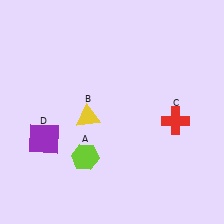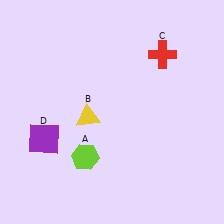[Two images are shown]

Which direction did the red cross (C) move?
The red cross (C) moved up.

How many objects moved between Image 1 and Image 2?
1 object moved between the two images.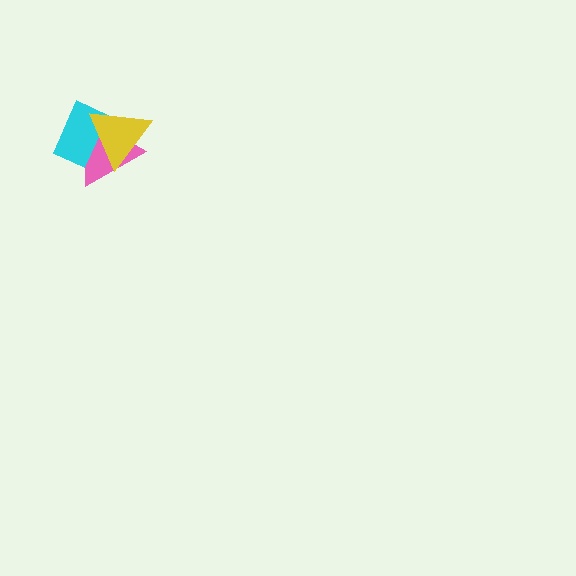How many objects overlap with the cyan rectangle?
2 objects overlap with the cyan rectangle.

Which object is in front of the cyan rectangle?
The yellow triangle is in front of the cyan rectangle.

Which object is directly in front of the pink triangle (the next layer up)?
The cyan rectangle is directly in front of the pink triangle.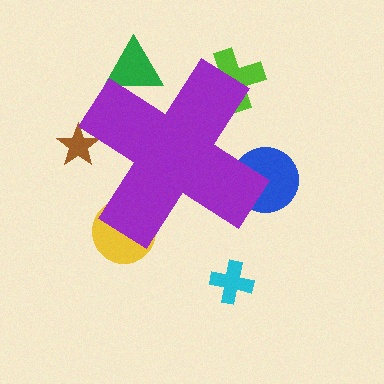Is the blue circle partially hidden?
Yes, the blue circle is partially hidden behind the purple cross.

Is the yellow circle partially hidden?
Yes, the yellow circle is partially hidden behind the purple cross.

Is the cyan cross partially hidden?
No, the cyan cross is fully visible.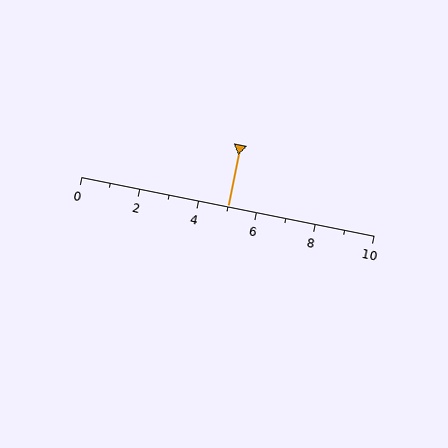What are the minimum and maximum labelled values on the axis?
The axis runs from 0 to 10.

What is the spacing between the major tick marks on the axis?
The major ticks are spaced 2 apart.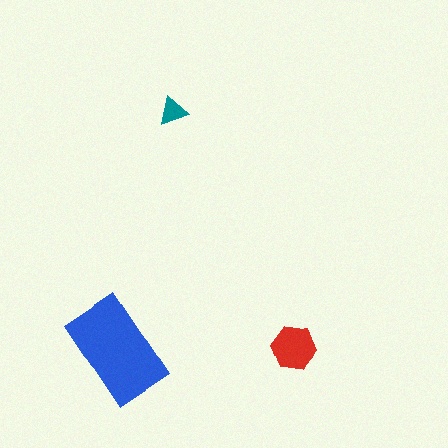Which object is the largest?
The blue rectangle.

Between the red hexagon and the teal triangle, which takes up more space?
The red hexagon.